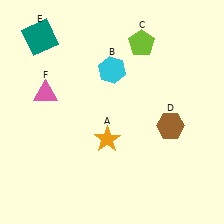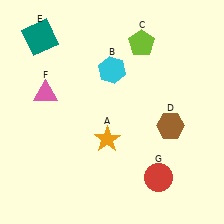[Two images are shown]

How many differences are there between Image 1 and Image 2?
There is 1 difference between the two images.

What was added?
A red circle (G) was added in Image 2.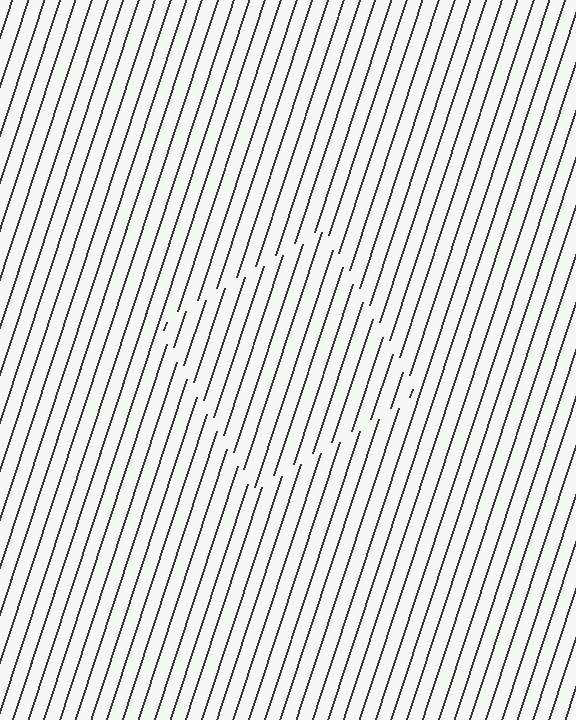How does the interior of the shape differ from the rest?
The interior of the shape contains the same grating, shifted by half a period — the contour is defined by the phase discontinuity where line-ends from the inner and outer gratings abut.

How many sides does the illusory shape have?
4 sides — the line-ends trace a square.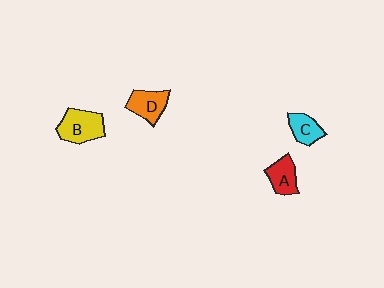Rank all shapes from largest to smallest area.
From largest to smallest: B (yellow), D (orange), A (red), C (cyan).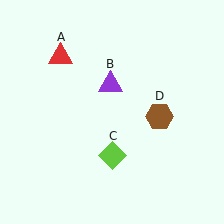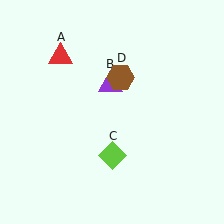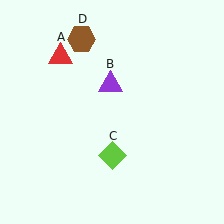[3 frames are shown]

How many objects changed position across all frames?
1 object changed position: brown hexagon (object D).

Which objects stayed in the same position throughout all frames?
Red triangle (object A) and purple triangle (object B) and lime diamond (object C) remained stationary.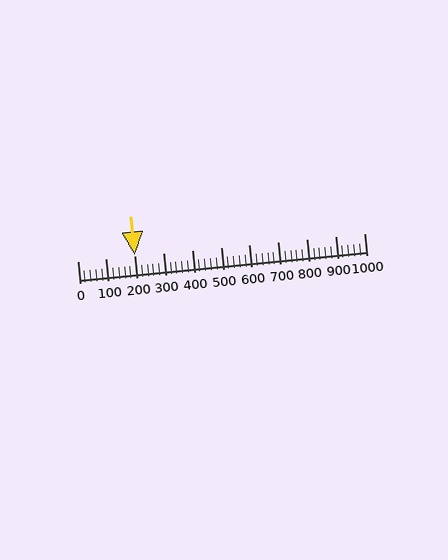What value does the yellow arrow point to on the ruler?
The yellow arrow points to approximately 200.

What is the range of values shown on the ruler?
The ruler shows values from 0 to 1000.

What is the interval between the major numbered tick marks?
The major tick marks are spaced 100 units apart.